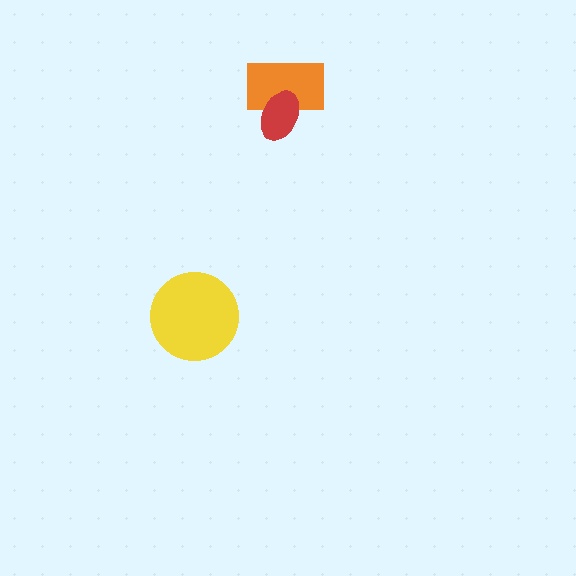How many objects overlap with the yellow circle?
0 objects overlap with the yellow circle.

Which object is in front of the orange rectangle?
The red ellipse is in front of the orange rectangle.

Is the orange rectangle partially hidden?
Yes, it is partially covered by another shape.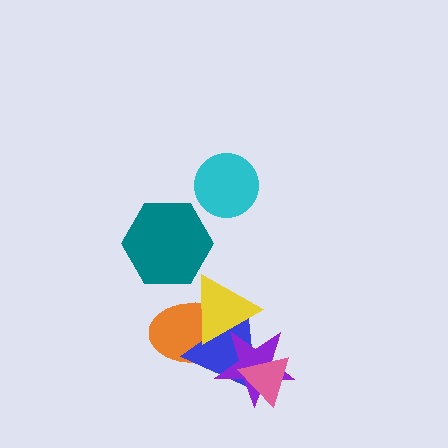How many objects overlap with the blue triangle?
4 objects overlap with the blue triangle.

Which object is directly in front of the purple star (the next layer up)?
The yellow triangle is directly in front of the purple star.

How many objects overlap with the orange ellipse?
3 objects overlap with the orange ellipse.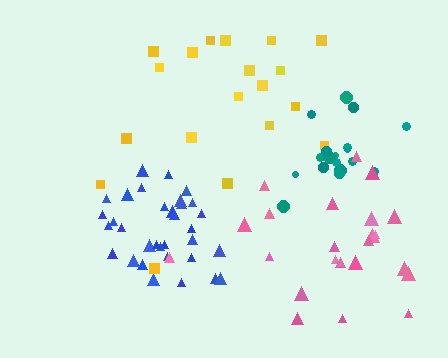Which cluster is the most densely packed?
Blue.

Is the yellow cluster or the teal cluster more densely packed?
Teal.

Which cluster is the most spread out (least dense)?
Yellow.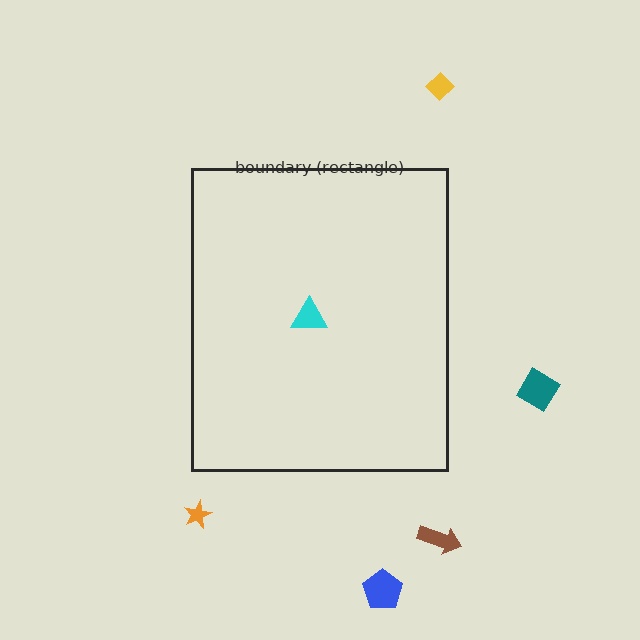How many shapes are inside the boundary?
1 inside, 5 outside.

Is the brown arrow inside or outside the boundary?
Outside.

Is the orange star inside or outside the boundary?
Outside.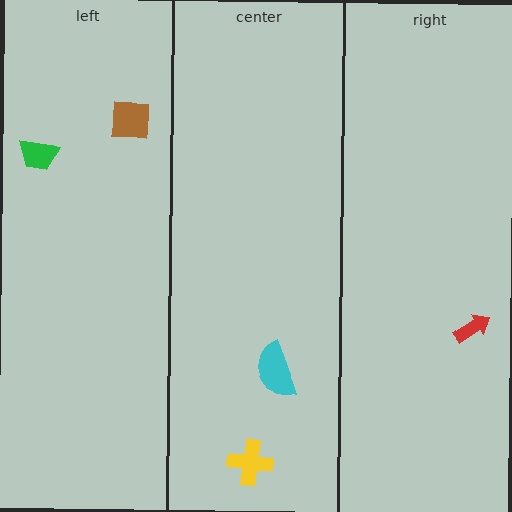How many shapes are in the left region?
2.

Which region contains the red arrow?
The right region.